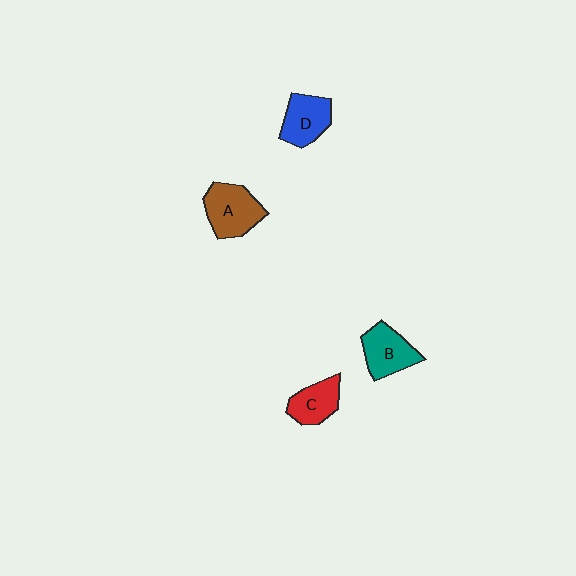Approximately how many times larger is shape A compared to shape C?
Approximately 1.4 times.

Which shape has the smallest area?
Shape C (red).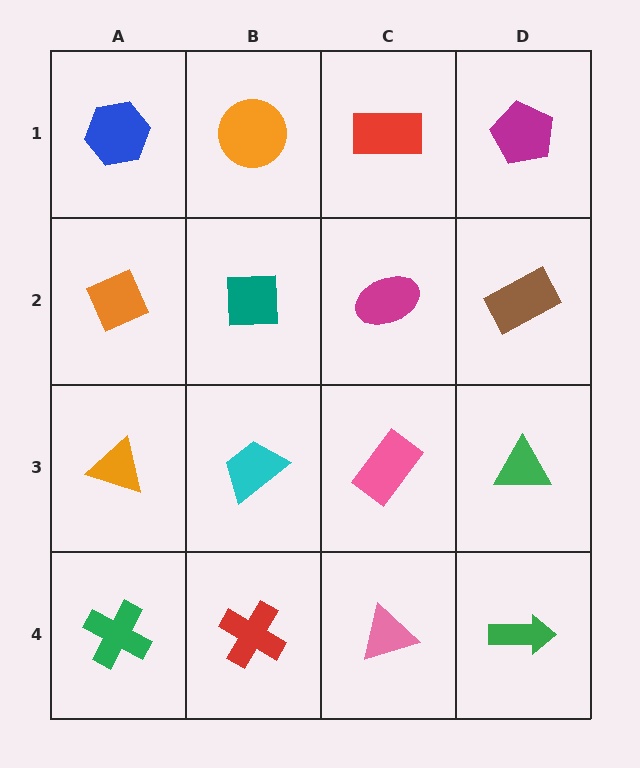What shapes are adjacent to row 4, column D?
A green triangle (row 3, column D), a pink triangle (row 4, column C).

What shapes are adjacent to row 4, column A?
An orange triangle (row 3, column A), a red cross (row 4, column B).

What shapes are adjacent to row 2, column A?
A blue hexagon (row 1, column A), an orange triangle (row 3, column A), a teal square (row 2, column B).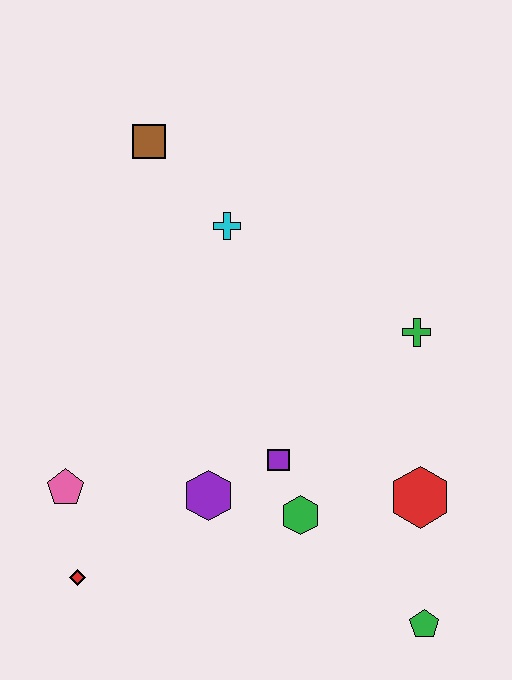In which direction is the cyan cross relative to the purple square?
The cyan cross is above the purple square.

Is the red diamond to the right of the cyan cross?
No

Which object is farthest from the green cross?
The red diamond is farthest from the green cross.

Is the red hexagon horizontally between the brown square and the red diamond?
No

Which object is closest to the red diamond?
The pink pentagon is closest to the red diamond.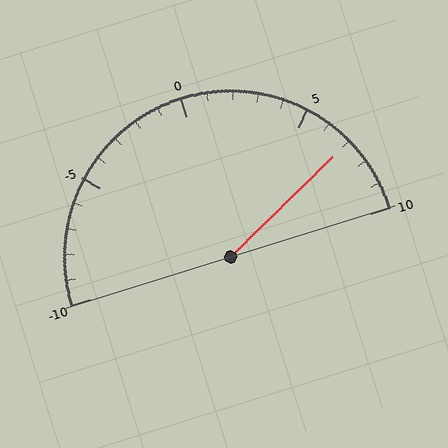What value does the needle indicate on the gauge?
The needle indicates approximately 7.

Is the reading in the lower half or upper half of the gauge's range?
The reading is in the upper half of the range (-10 to 10).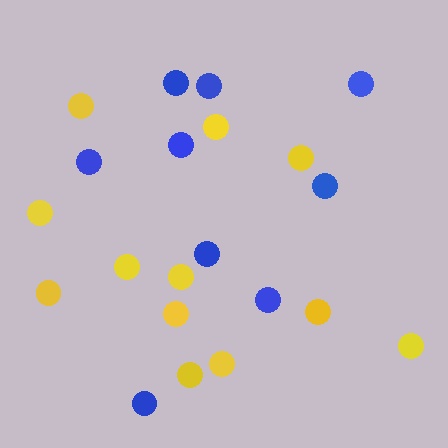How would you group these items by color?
There are 2 groups: one group of yellow circles (12) and one group of blue circles (9).